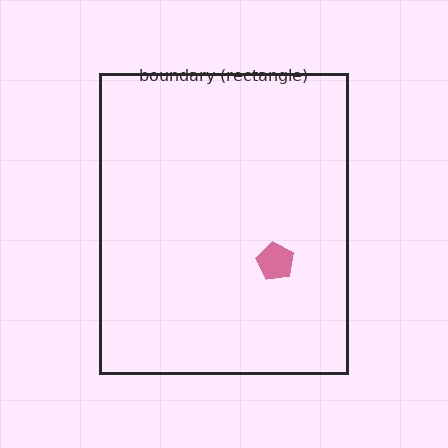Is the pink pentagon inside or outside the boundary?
Inside.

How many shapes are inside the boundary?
1 inside, 0 outside.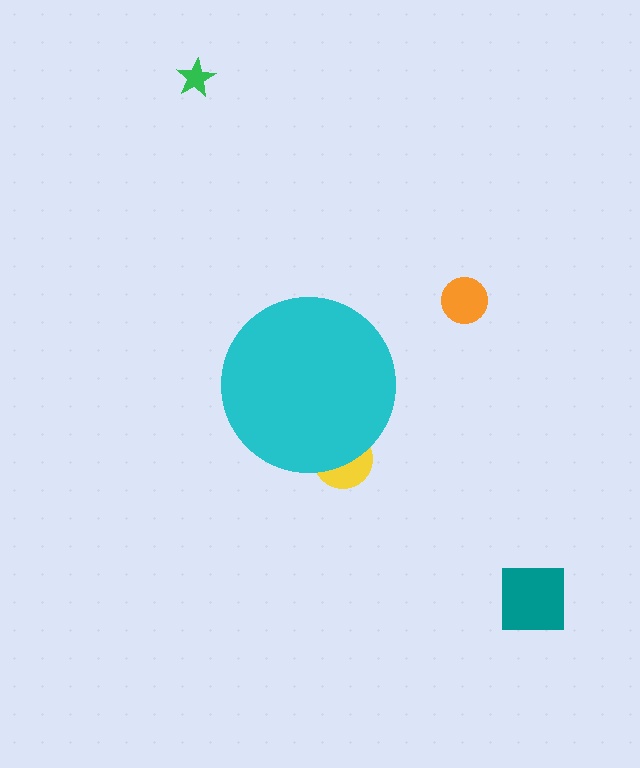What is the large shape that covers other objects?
A cyan circle.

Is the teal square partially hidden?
No, the teal square is fully visible.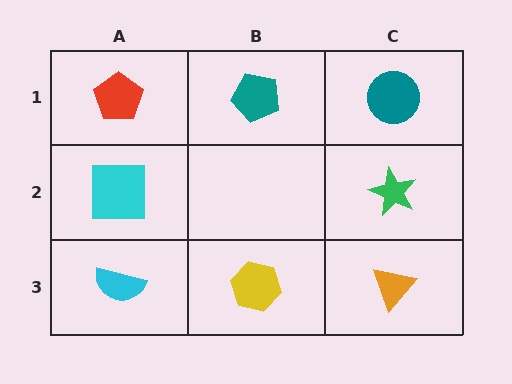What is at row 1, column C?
A teal circle.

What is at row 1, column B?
A teal pentagon.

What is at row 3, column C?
An orange triangle.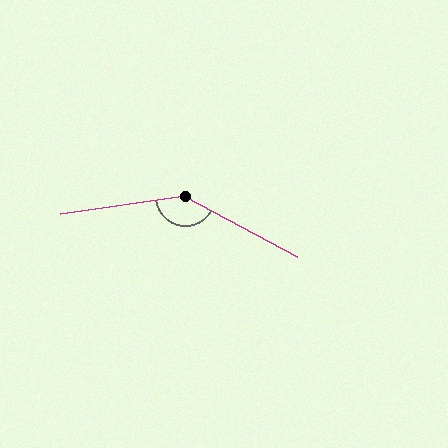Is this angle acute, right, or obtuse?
It is obtuse.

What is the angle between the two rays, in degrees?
Approximately 144 degrees.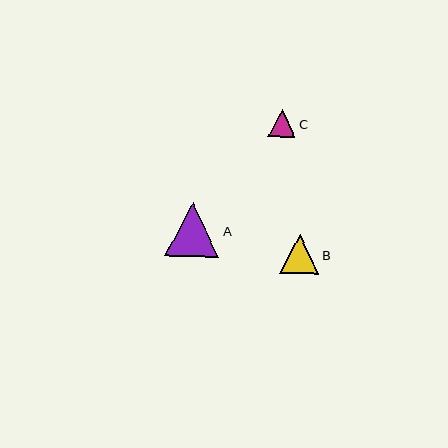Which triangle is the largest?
Triangle A is the largest with a size of approximately 55 pixels.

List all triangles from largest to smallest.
From largest to smallest: A, B, C.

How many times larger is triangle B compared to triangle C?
Triangle B is approximately 1.4 times the size of triangle C.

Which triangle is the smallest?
Triangle C is the smallest with a size of approximately 27 pixels.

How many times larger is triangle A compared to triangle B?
Triangle A is approximately 1.4 times the size of triangle B.